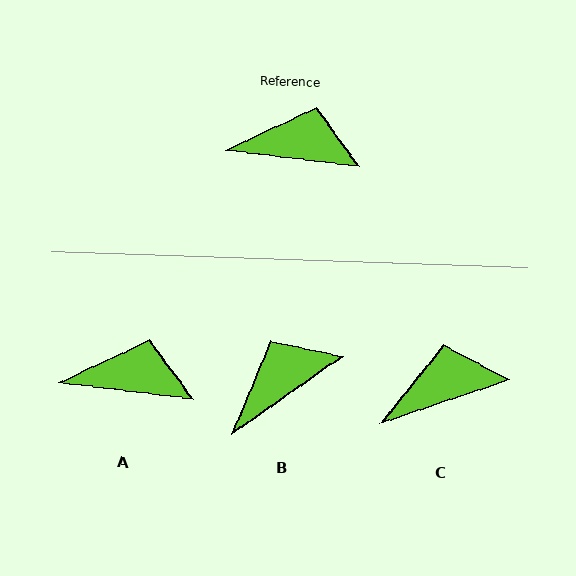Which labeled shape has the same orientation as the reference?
A.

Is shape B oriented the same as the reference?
No, it is off by about 42 degrees.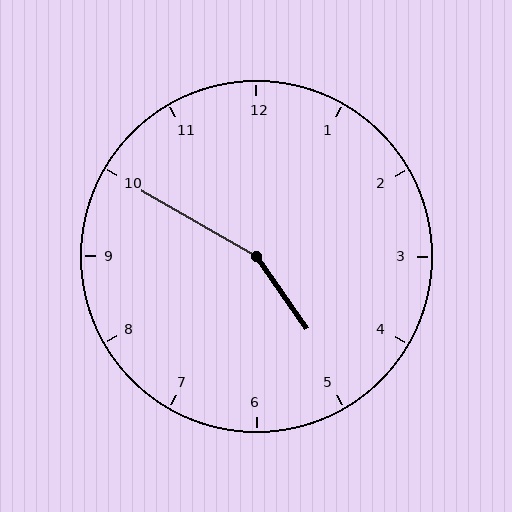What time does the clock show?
4:50.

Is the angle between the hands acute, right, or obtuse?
It is obtuse.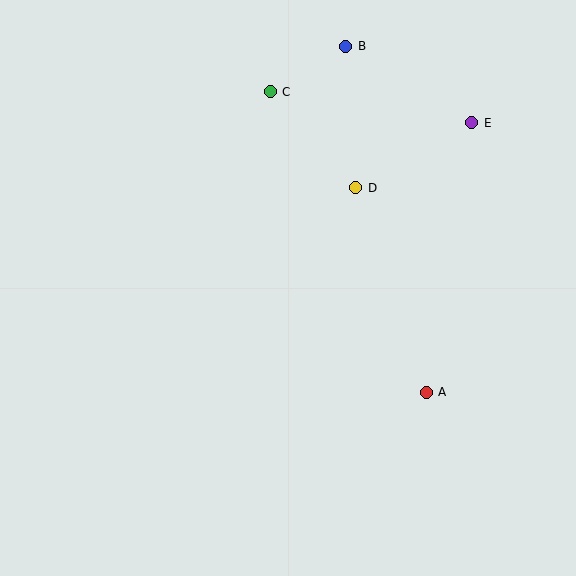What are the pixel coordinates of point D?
Point D is at (356, 188).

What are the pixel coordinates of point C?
Point C is at (270, 92).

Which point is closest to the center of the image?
Point D at (356, 188) is closest to the center.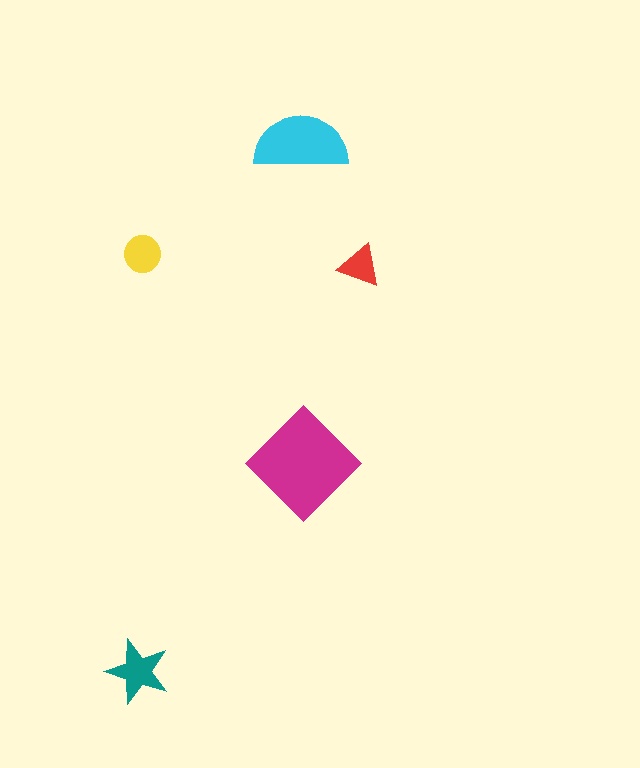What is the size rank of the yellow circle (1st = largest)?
4th.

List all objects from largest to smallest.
The magenta diamond, the cyan semicircle, the teal star, the yellow circle, the red triangle.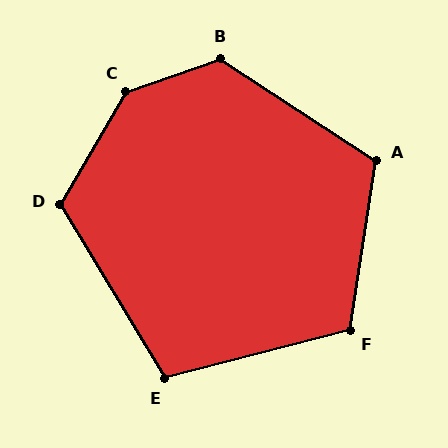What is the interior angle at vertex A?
Approximately 114 degrees (obtuse).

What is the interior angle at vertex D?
Approximately 119 degrees (obtuse).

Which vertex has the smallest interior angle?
E, at approximately 107 degrees.